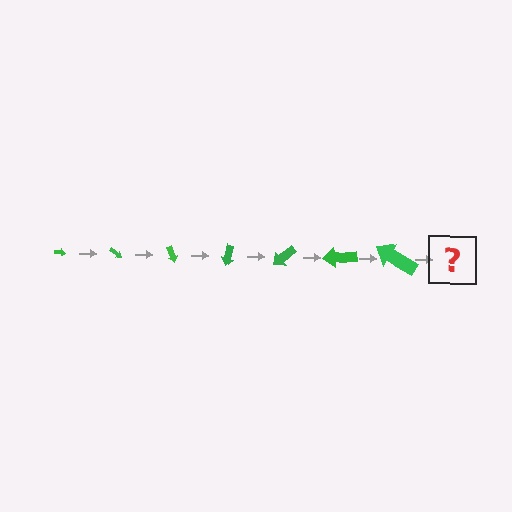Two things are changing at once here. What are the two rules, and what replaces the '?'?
The two rules are that the arrow grows larger each step and it rotates 35 degrees each step. The '?' should be an arrow, larger than the previous one and rotated 245 degrees from the start.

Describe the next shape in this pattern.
It should be an arrow, larger than the previous one and rotated 245 degrees from the start.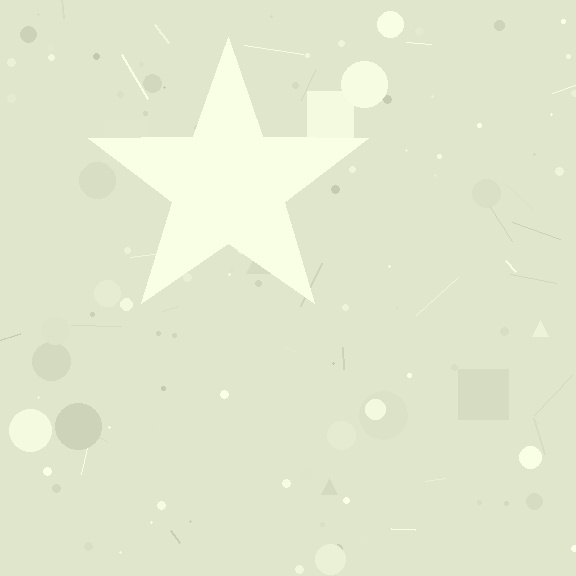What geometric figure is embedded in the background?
A star is embedded in the background.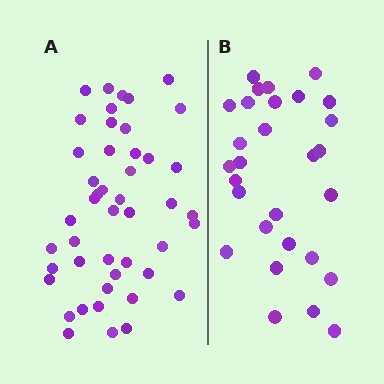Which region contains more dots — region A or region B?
Region A (the left region) has more dots.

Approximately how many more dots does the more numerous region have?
Region A has approximately 15 more dots than region B.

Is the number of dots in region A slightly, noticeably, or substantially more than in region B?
Region A has substantially more. The ratio is roughly 1.6 to 1.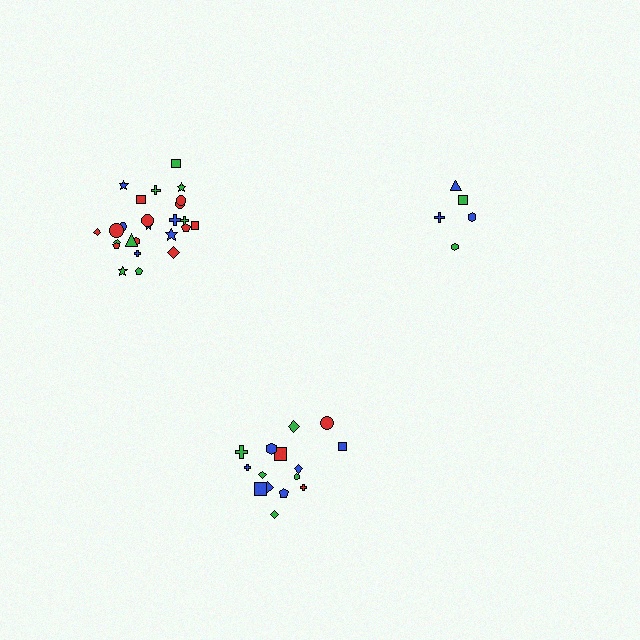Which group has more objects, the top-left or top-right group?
The top-left group.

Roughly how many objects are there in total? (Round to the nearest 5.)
Roughly 45 objects in total.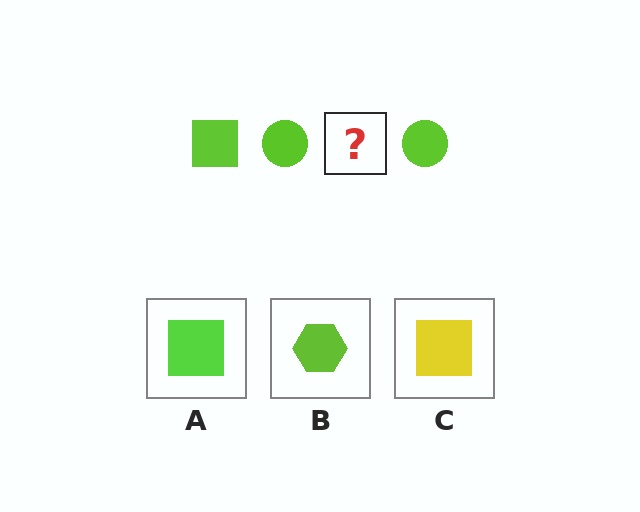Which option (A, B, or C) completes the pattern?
A.